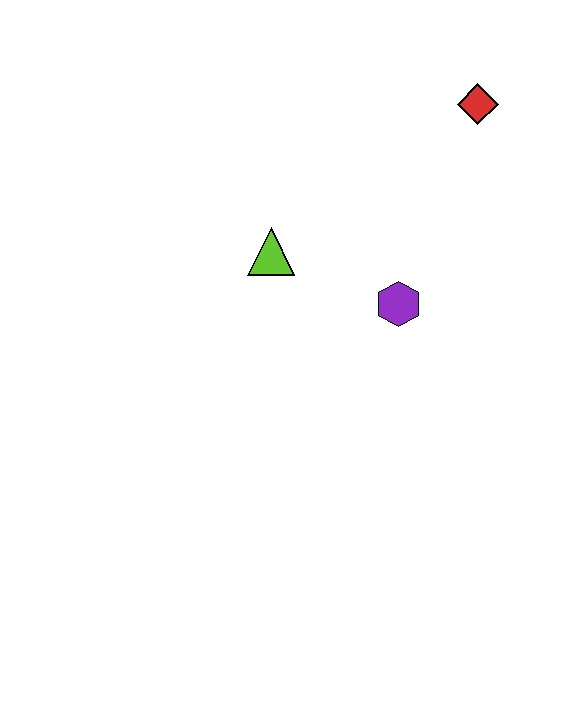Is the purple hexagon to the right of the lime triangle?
Yes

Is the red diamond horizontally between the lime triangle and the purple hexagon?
No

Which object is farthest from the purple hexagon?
The red diamond is farthest from the purple hexagon.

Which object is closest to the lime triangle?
The purple hexagon is closest to the lime triangle.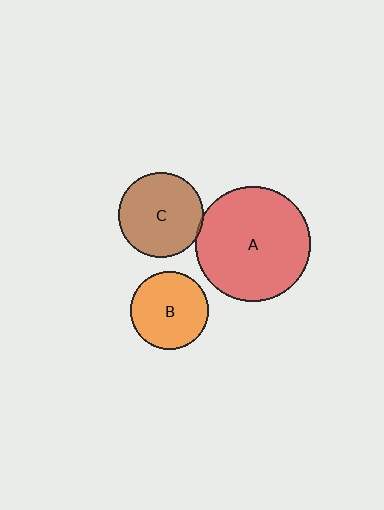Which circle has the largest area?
Circle A (red).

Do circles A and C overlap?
Yes.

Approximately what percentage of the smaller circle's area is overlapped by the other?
Approximately 5%.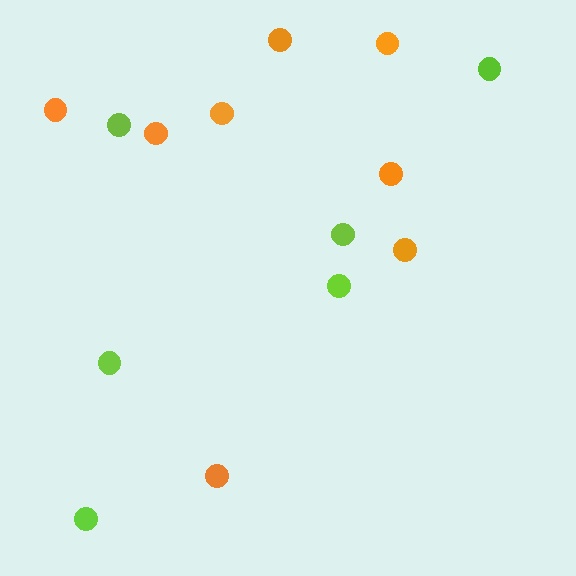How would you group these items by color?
There are 2 groups: one group of orange circles (8) and one group of lime circles (6).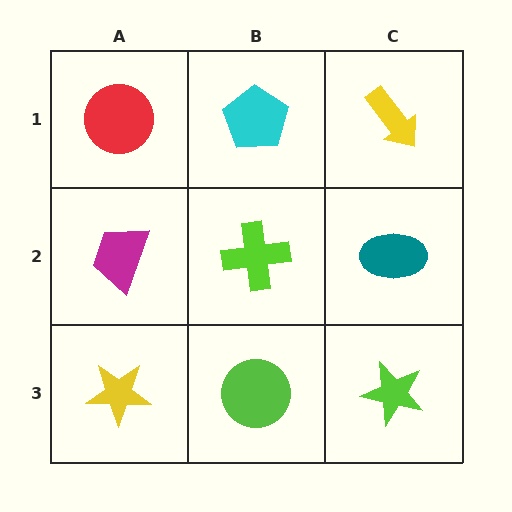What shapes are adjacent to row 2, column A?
A red circle (row 1, column A), a yellow star (row 3, column A), a lime cross (row 2, column B).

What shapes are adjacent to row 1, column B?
A lime cross (row 2, column B), a red circle (row 1, column A), a yellow arrow (row 1, column C).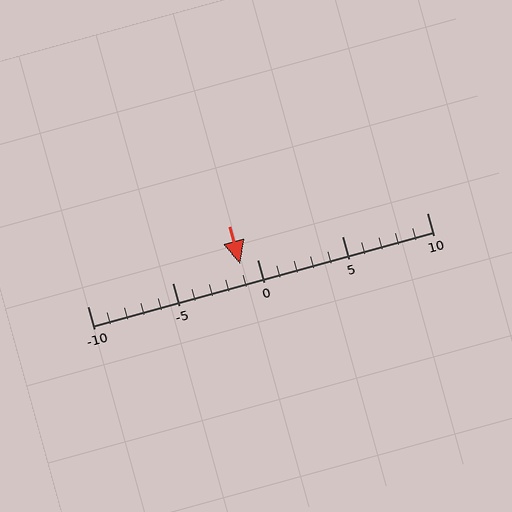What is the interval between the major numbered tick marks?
The major tick marks are spaced 5 units apart.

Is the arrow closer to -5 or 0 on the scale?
The arrow is closer to 0.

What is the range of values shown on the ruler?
The ruler shows values from -10 to 10.